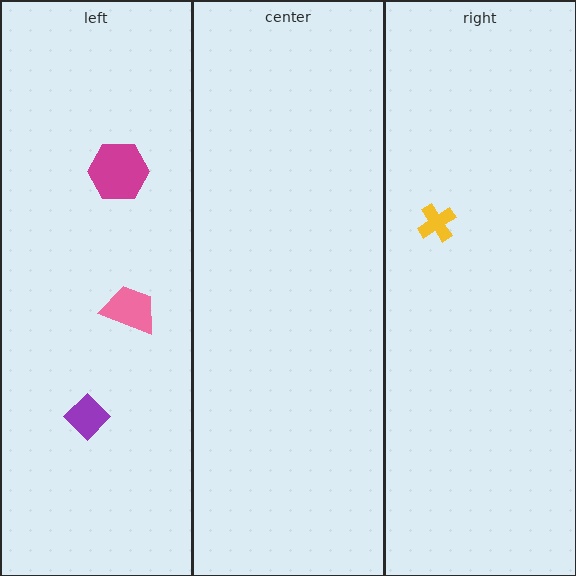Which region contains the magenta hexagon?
The left region.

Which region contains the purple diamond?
The left region.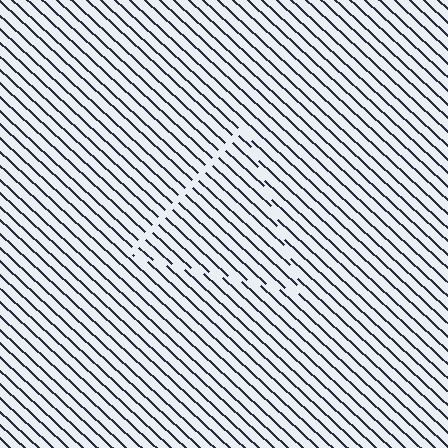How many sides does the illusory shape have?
3 sides — the line-ends trace a triangle.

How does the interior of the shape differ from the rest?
The interior of the shape contains the same grating, shifted by half a period — the contour is defined by the phase discontinuity where line-ends from the inner and outer gratings abut.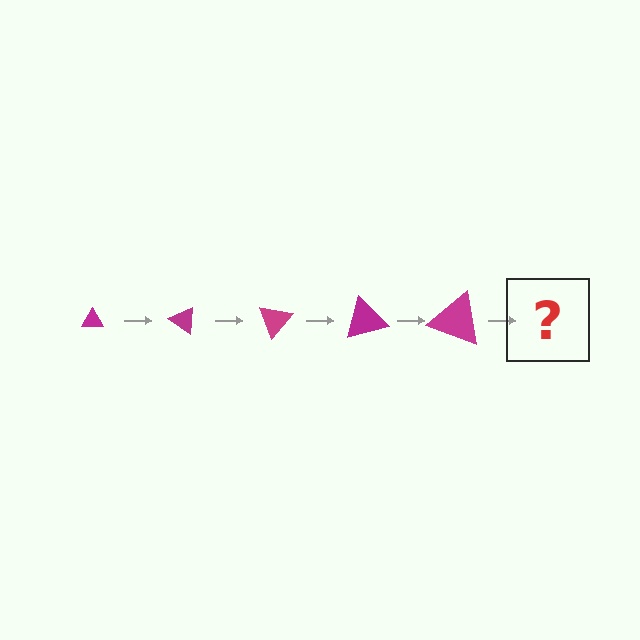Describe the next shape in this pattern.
It should be a triangle, larger than the previous one and rotated 175 degrees from the start.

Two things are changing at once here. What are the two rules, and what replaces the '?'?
The two rules are that the triangle grows larger each step and it rotates 35 degrees each step. The '?' should be a triangle, larger than the previous one and rotated 175 degrees from the start.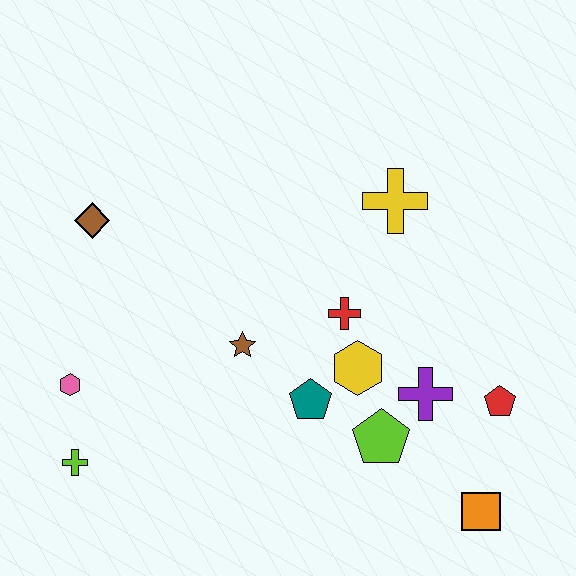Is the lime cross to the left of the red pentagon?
Yes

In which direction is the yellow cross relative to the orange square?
The yellow cross is above the orange square.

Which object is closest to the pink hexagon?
The lime cross is closest to the pink hexagon.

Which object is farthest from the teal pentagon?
The brown diamond is farthest from the teal pentagon.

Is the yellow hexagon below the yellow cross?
Yes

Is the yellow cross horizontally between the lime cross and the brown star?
No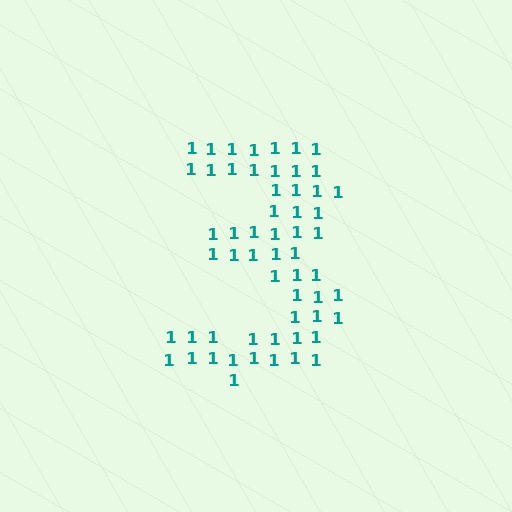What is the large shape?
The large shape is the digit 3.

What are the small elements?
The small elements are digit 1's.